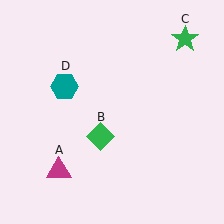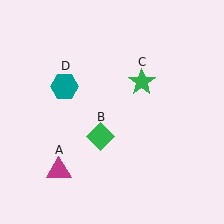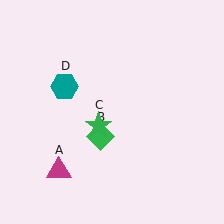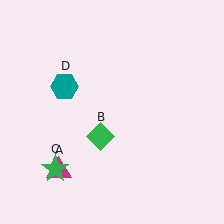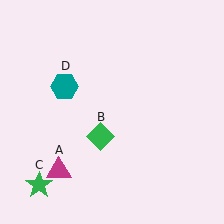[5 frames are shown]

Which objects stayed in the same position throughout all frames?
Magenta triangle (object A) and green diamond (object B) and teal hexagon (object D) remained stationary.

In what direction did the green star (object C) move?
The green star (object C) moved down and to the left.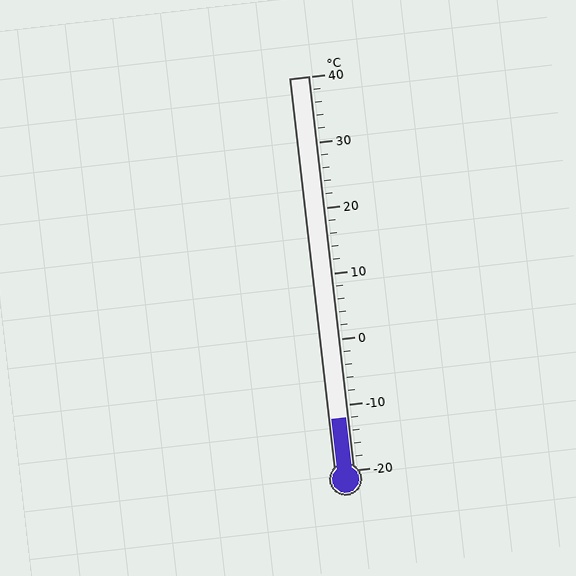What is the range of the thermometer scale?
The thermometer scale ranges from -20°C to 40°C.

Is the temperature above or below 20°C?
The temperature is below 20°C.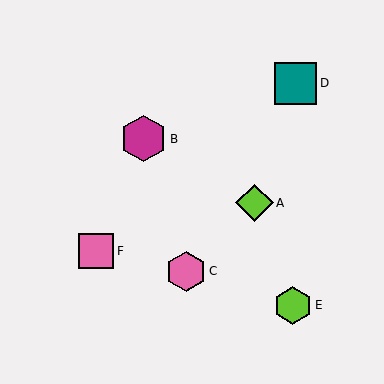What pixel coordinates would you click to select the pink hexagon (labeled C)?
Click at (186, 271) to select the pink hexagon C.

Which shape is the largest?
The magenta hexagon (labeled B) is the largest.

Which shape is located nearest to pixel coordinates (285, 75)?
The teal square (labeled D) at (295, 83) is nearest to that location.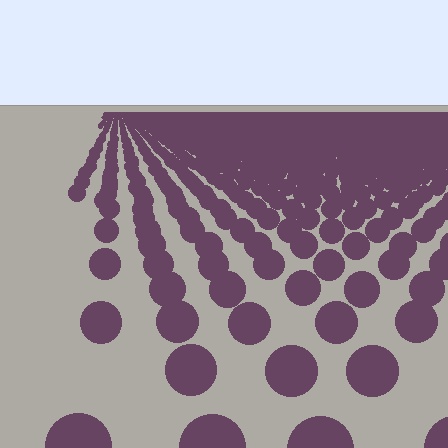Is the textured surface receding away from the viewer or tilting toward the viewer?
The surface is receding away from the viewer. Texture elements get smaller and denser toward the top.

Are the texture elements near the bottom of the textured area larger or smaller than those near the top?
Larger. Near the bottom, elements are closer to the viewer and appear at a bigger on-screen size.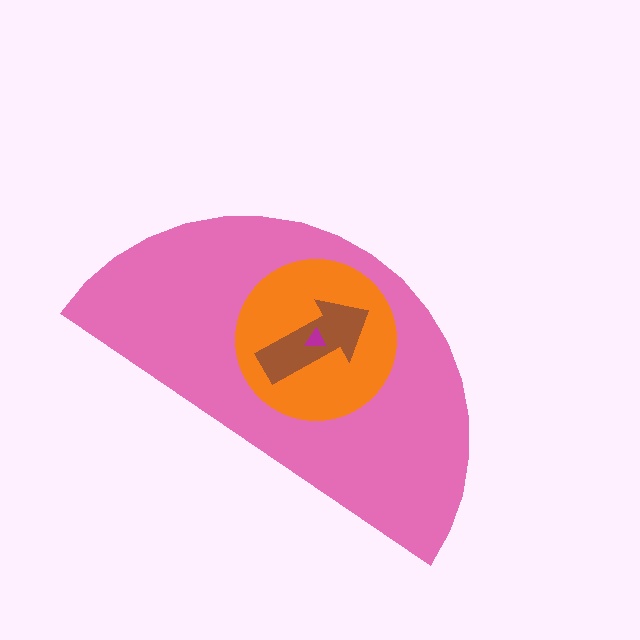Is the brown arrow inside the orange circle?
Yes.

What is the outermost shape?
The pink semicircle.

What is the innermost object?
The magenta triangle.